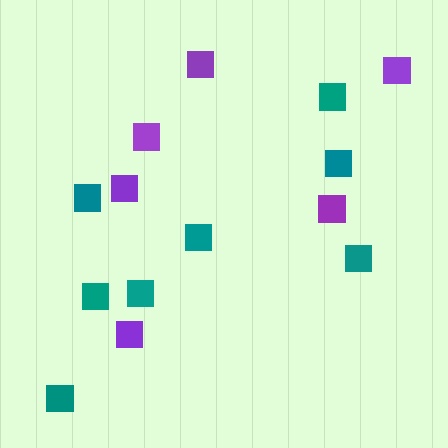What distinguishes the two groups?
There are 2 groups: one group of purple squares (6) and one group of teal squares (8).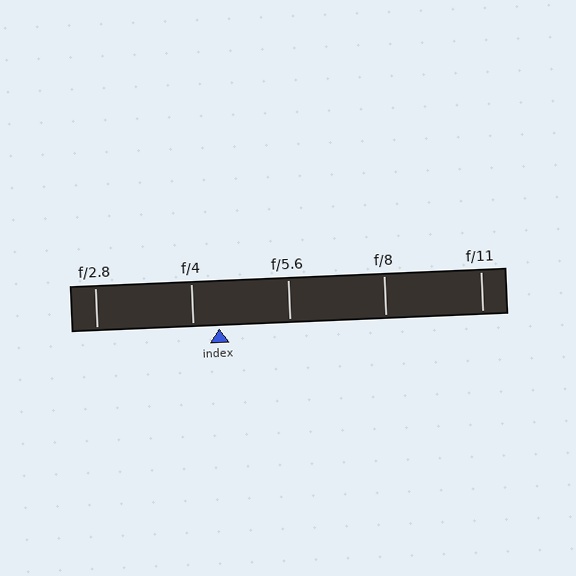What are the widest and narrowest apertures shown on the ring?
The widest aperture shown is f/2.8 and the narrowest is f/11.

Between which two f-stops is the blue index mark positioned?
The index mark is between f/4 and f/5.6.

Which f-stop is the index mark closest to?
The index mark is closest to f/4.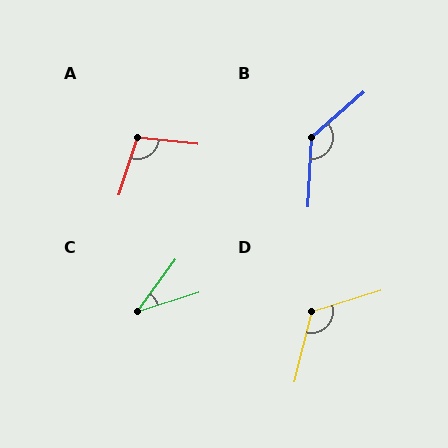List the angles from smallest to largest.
C (36°), A (101°), D (121°), B (134°).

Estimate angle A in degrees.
Approximately 101 degrees.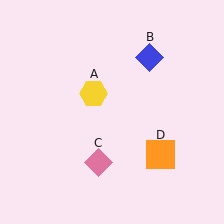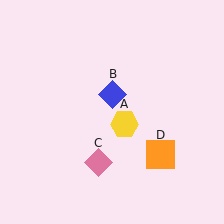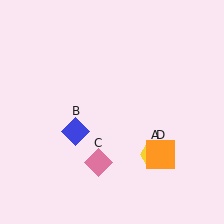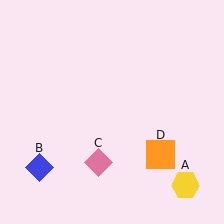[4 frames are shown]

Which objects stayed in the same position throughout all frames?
Pink diamond (object C) and orange square (object D) remained stationary.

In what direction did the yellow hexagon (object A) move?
The yellow hexagon (object A) moved down and to the right.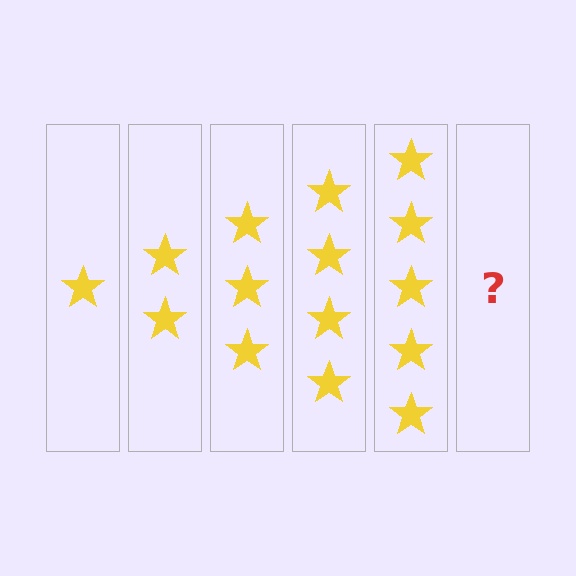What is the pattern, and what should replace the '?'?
The pattern is that each step adds one more star. The '?' should be 6 stars.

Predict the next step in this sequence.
The next step is 6 stars.